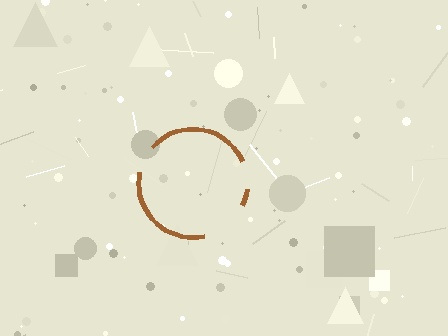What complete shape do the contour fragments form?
The contour fragments form a circle.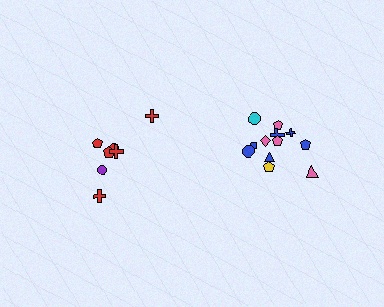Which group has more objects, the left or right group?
The right group.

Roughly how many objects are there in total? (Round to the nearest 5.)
Roughly 20 objects in total.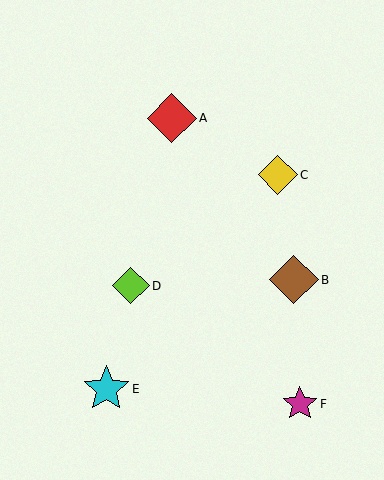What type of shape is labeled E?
Shape E is a cyan star.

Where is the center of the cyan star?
The center of the cyan star is at (106, 389).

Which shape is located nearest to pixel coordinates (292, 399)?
The magenta star (labeled F) at (300, 404) is nearest to that location.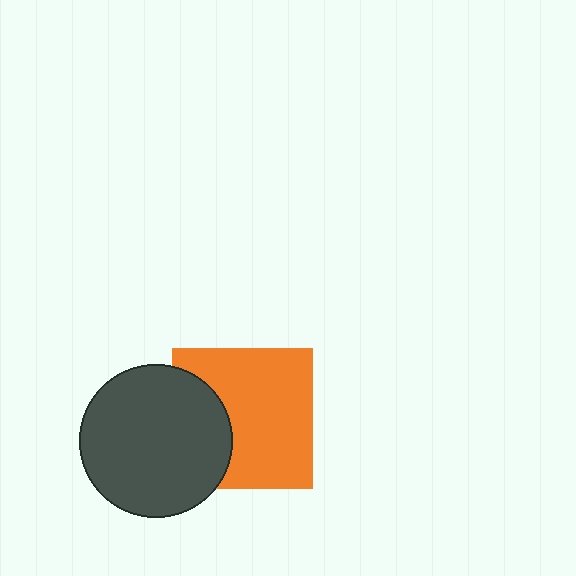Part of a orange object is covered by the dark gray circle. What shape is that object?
It is a square.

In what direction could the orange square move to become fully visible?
The orange square could move right. That would shift it out from behind the dark gray circle entirely.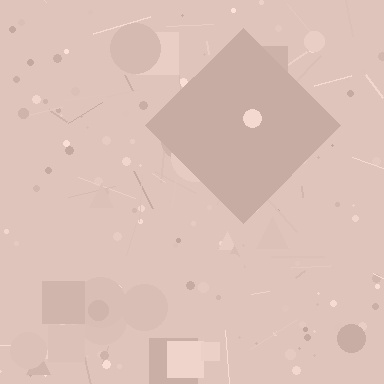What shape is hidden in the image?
A diamond is hidden in the image.